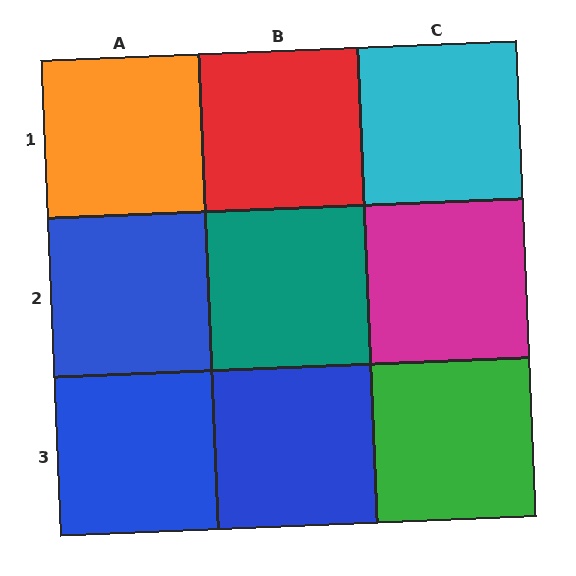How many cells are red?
1 cell is red.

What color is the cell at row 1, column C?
Cyan.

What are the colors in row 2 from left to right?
Blue, teal, magenta.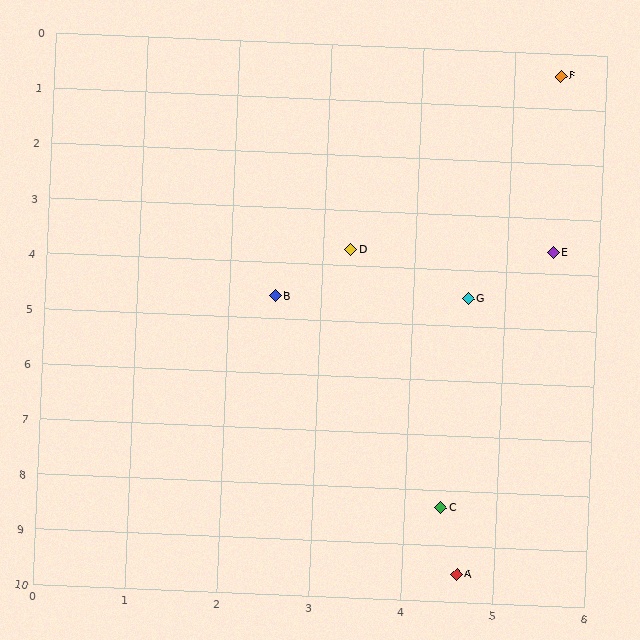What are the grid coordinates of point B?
Point B is at approximately (2.5, 4.6).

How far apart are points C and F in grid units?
Points C and F are about 8.0 grid units apart.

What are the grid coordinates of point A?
Point A is at approximately (4.6, 9.5).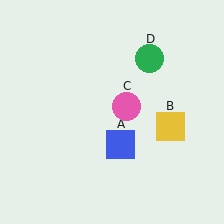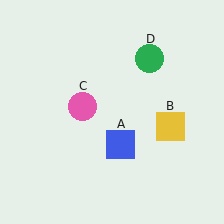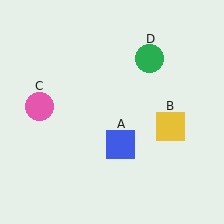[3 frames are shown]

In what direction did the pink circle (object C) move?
The pink circle (object C) moved left.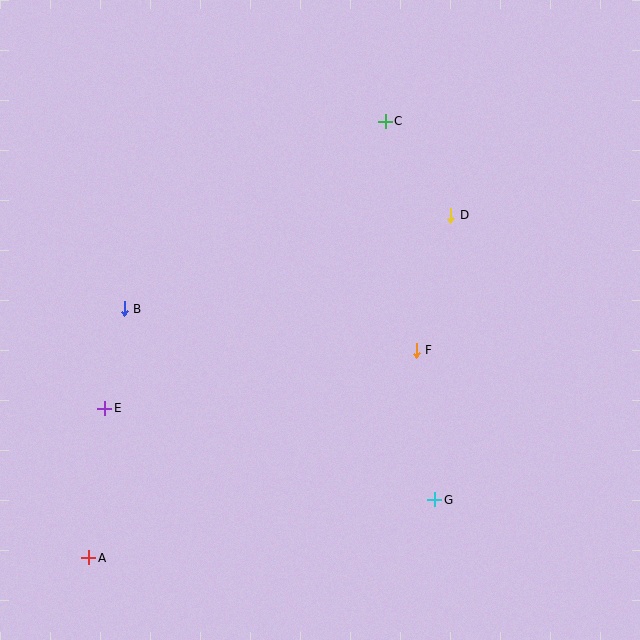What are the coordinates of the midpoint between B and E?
The midpoint between B and E is at (114, 358).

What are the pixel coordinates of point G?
Point G is at (435, 500).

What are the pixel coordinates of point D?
Point D is at (451, 215).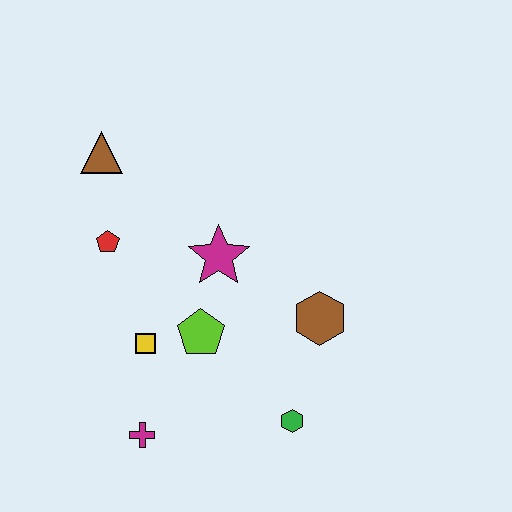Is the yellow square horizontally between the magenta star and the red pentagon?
Yes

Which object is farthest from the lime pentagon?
The brown triangle is farthest from the lime pentagon.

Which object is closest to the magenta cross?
The yellow square is closest to the magenta cross.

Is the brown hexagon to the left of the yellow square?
No